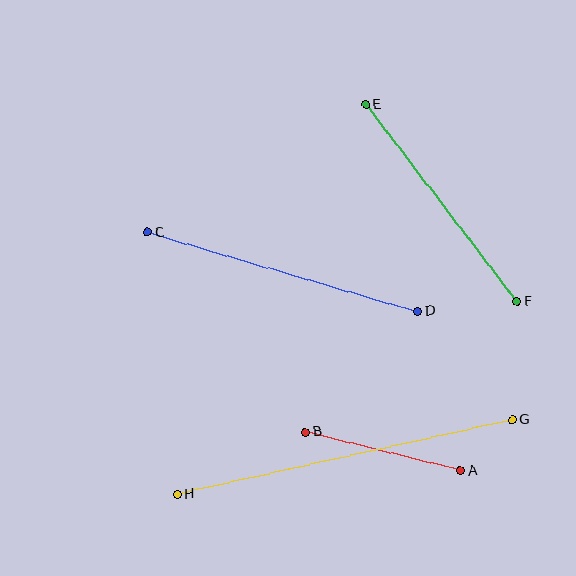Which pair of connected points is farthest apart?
Points G and H are farthest apart.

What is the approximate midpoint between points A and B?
The midpoint is at approximately (383, 451) pixels.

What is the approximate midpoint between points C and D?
The midpoint is at approximately (282, 272) pixels.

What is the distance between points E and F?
The distance is approximately 249 pixels.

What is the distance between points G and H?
The distance is approximately 344 pixels.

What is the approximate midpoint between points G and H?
The midpoint is at approximately (345, 457) pixels.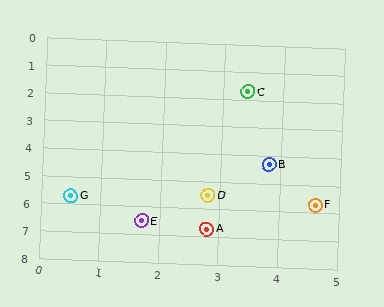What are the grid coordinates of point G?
Point G is at approximately (0.5, 5.7).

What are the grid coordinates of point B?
Point B is at approximately (3.8, 4.3).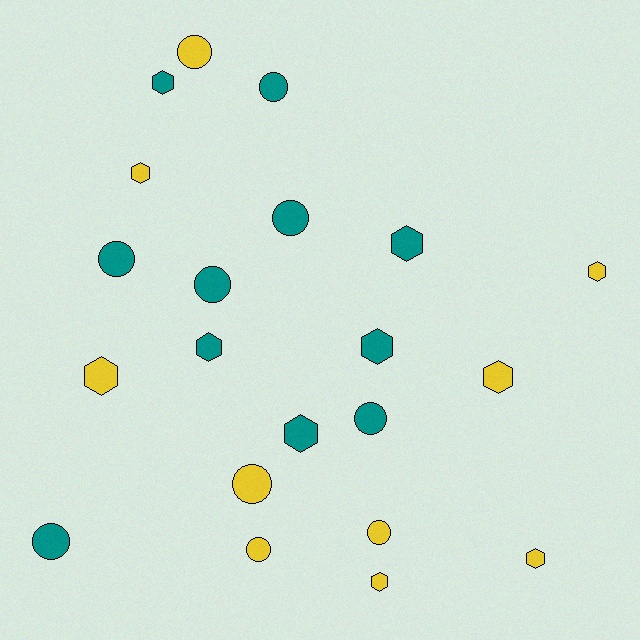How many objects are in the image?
There are 21 objects.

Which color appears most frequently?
Teal, with 11 objects.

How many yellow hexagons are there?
There are 6 yellow hexagons.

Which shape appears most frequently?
Hexagon, with 11 objects.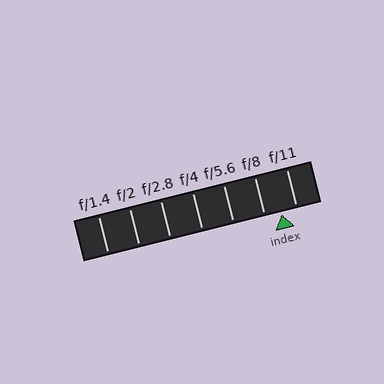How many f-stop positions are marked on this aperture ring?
There are 7 f-stop positions marked.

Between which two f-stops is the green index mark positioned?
The index mark is between f/8 and f/11.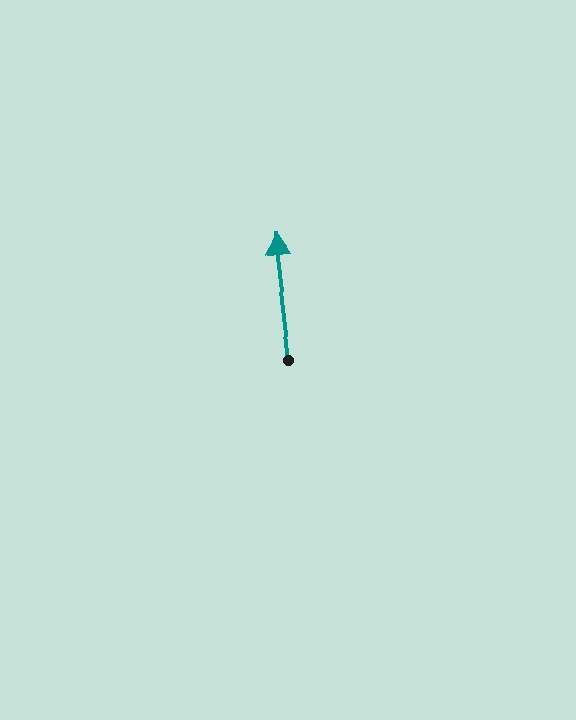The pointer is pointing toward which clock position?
Roughly 12 o'clock.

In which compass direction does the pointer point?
North.